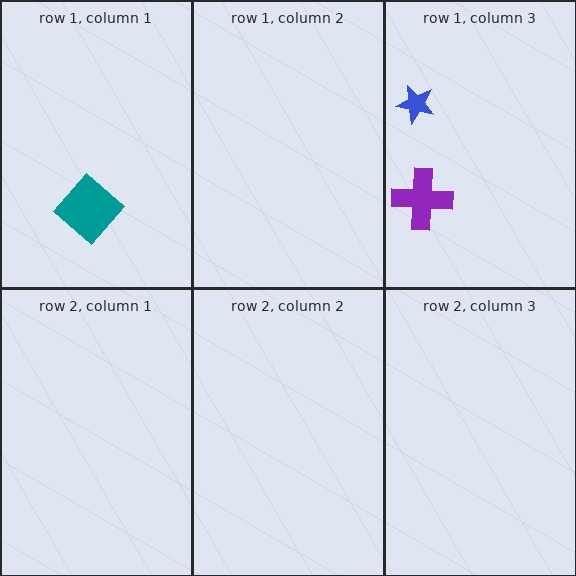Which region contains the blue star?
The row 1, column 3 region.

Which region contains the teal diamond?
The row 1, column 1 region.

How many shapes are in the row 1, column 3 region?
2.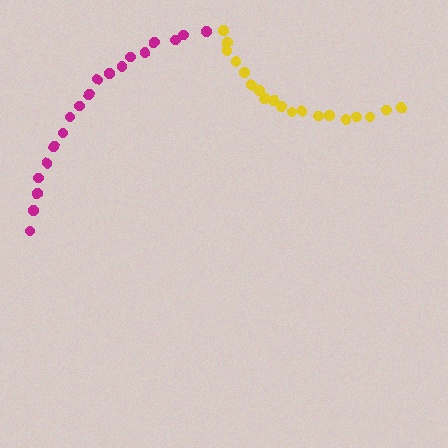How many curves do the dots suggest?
There are 2 distinct paths.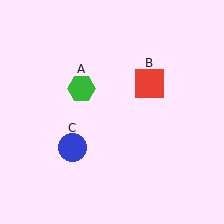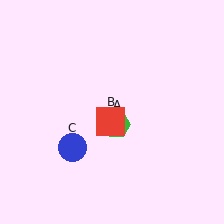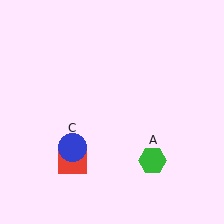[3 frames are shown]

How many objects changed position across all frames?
2 objects changed position: green hexagon (object A), red square (object B).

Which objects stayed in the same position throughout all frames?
Blue circle (object C) remained stationary.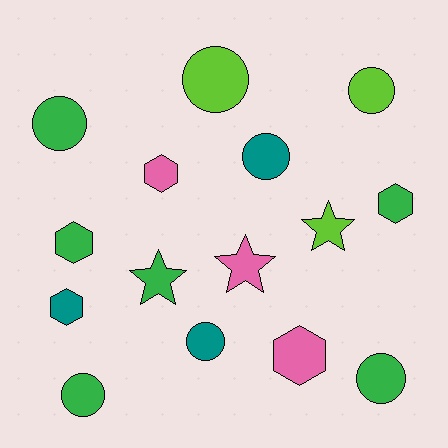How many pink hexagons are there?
There are 2 pink hexagons.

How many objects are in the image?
There are 15 objects.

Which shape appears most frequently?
Circle, with 7 objects.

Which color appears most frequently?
Green, with 6 objects.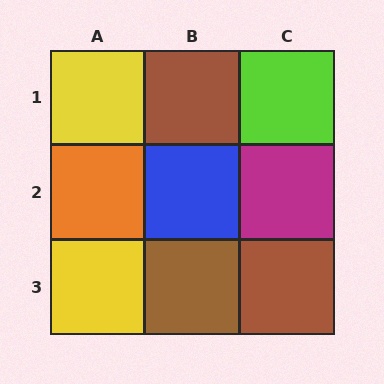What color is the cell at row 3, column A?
Yellow.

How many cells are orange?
1 cell is orange.